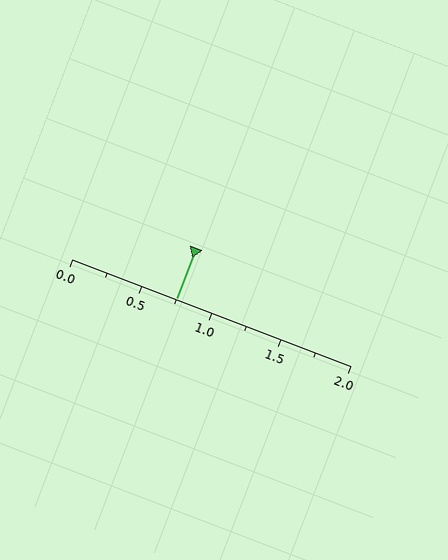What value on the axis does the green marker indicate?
The marker indicates approximately 0.75.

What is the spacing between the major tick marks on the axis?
The major ticks are spaced 0.5 apart.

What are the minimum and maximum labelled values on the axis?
The axis runs from 0.0 to 2.0.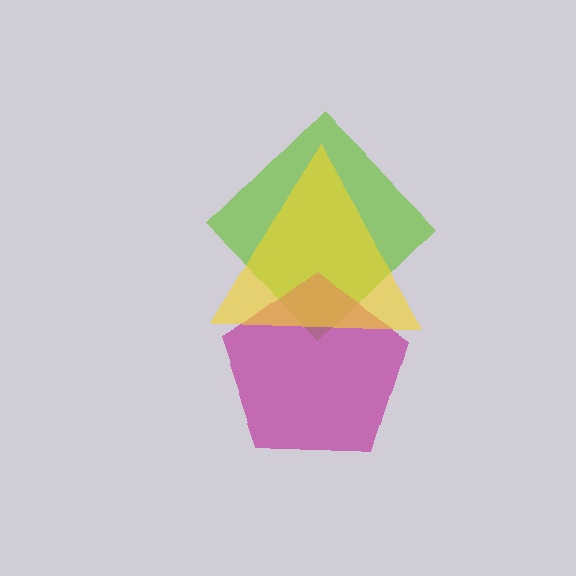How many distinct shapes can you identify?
There are 3 distinct shapes: a lime diamond, a magenta pentagon, a yellow triangle.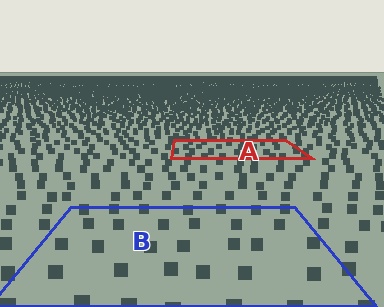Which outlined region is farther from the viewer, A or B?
Region A is farther from the viewer — the texture elements inside it appear smaller and more densely packed.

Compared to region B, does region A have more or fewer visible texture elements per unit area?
Region A has more texture elements per unit area — they are packed more densely because it is farther away.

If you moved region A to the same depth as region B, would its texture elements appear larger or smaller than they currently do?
They would appear larger. At a closer depth, the same texture elements are projected at a bigger on-screen size.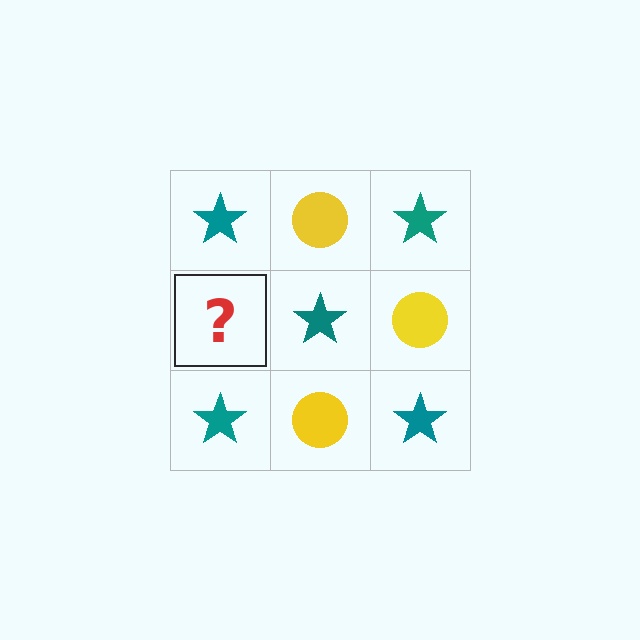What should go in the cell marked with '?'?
The missing cell should contain a yellow circle.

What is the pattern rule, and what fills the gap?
The rule is that it alternates teal star and yellow circle in a checkerboard pattern. The gap should be filled with a yellow circle.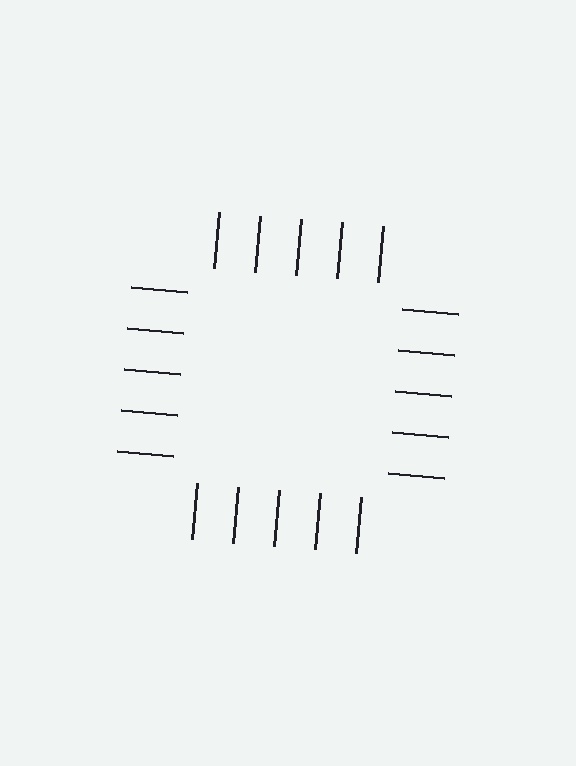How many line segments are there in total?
20 — 5 along each of the 4 edges.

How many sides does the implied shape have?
4 sides — the line-ends trace a square.